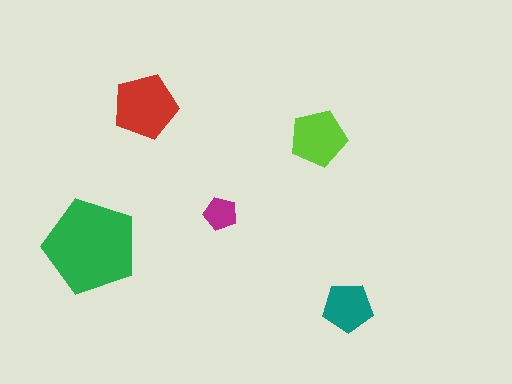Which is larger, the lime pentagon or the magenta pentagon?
The lime one.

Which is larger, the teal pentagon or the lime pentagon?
The lime one.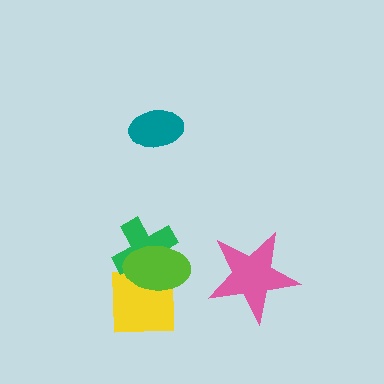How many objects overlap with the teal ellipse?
0 objects overlap with the teal ellipse.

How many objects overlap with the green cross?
2 objects overlap with the green cross.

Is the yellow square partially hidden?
Yes, it is partially covered by another shape.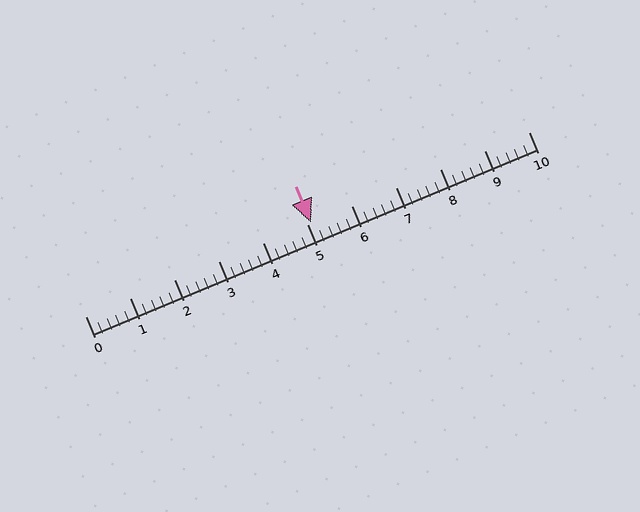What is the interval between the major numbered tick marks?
The major tick marks are spaced 1 units apart.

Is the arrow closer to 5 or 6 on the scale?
The arrow is closer to 5.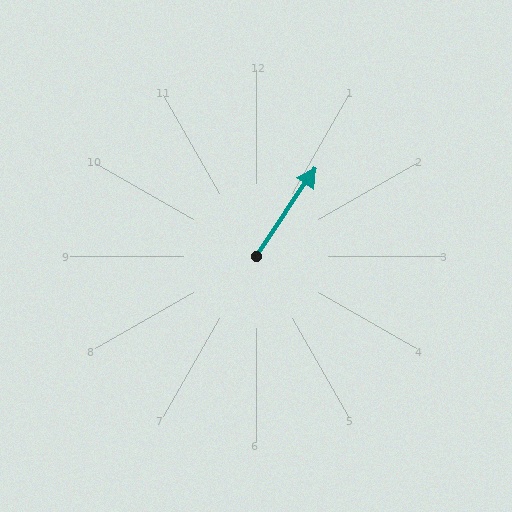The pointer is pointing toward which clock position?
Roughly 1 o'clock.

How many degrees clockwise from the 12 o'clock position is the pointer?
Approximately 34 degrees.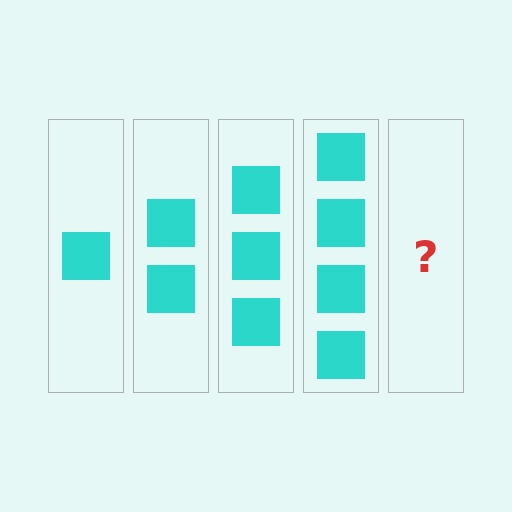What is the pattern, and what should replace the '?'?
The pattern is that each step adds one more square. The '?' should be 5 squares.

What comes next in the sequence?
The next element should be 5 squares.